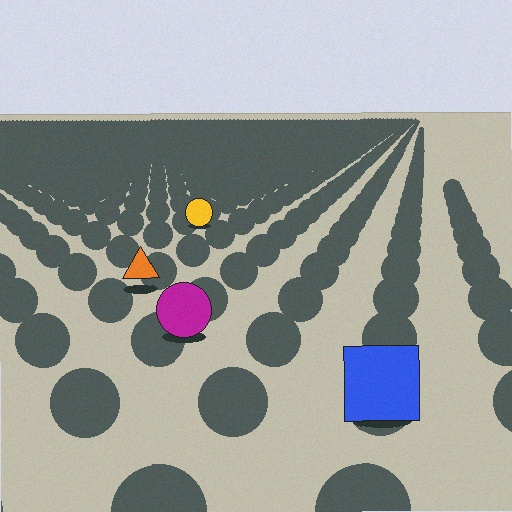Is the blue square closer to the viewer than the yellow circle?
Yes. The blue square is closer — you can tell from the texture gradient: the ground texture is coarser near it.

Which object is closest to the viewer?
The blue square is closest. The texture marks near it are larger and more spread out.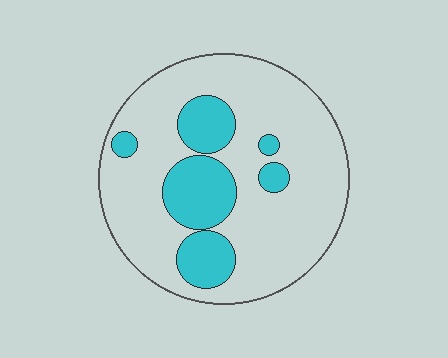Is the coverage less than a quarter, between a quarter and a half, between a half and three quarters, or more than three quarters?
Less than a quarter.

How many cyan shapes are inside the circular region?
6.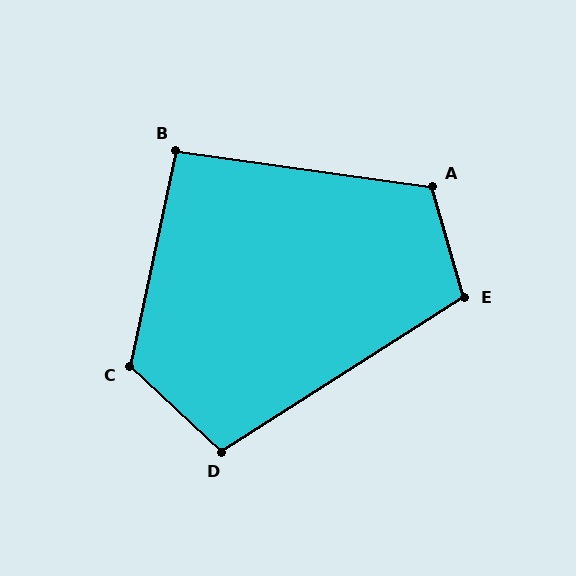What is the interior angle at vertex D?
Approximately 105 degrees (obtuse).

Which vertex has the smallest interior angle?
B, at approximately 94 degrees.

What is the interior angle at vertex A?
Approximately 114 degrees (obtuse).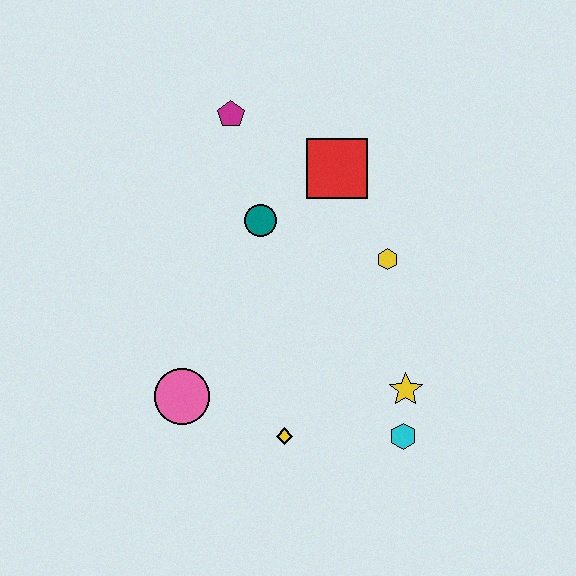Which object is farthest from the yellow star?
The magenta pentagon is farthest from the yellow star.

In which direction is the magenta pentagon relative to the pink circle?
The magenta pentagon is above the pink circle.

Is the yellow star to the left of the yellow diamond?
No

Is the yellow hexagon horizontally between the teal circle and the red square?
No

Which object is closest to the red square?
The teal circle is closest to the red square.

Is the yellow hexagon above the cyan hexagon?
Yes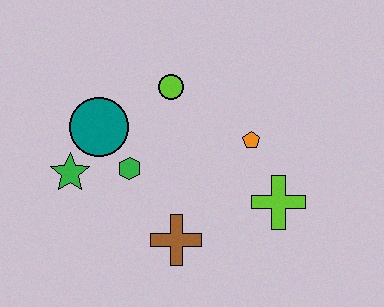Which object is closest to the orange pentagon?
The lime cross is closest to the orange pentagon.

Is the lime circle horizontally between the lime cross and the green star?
Yes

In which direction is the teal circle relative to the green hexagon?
The teal circle is above the green hexagon.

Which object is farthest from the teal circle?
The lime cross is farthest from the teal circle.